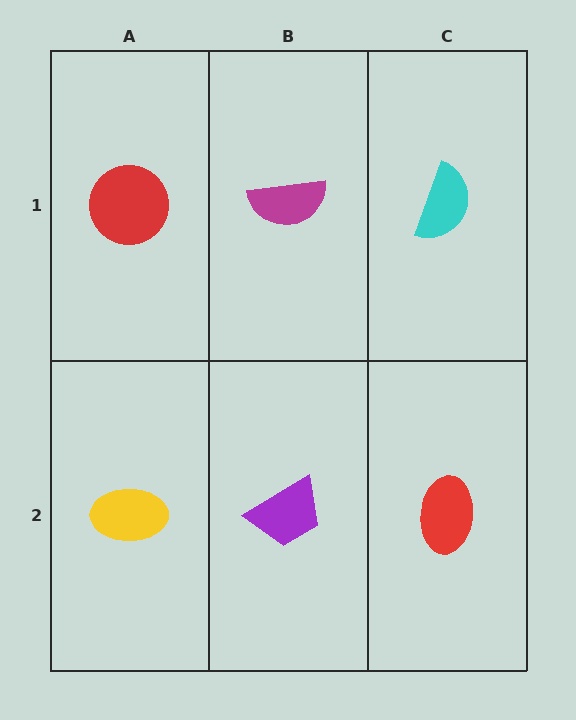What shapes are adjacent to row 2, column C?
A cyan semicircle (row 1, column C), a purple trapezoid (row 2, column B).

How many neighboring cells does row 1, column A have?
2.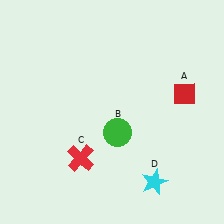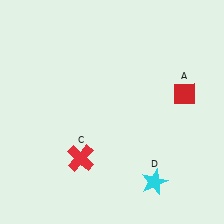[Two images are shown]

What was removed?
The green circle (B) was removed in Image 2.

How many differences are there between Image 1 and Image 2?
There is 1 difference between the two images.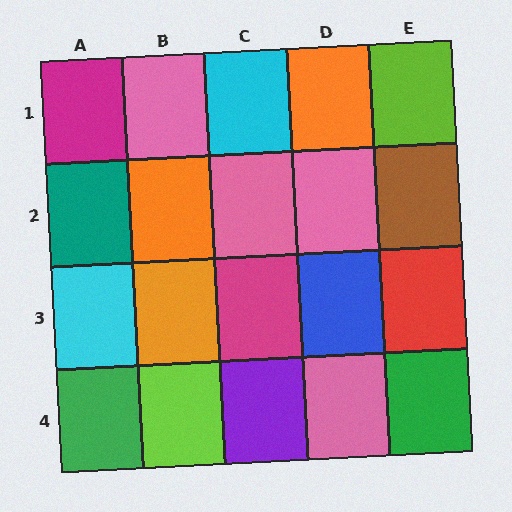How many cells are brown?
1 cell is brown.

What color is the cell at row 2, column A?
Teal.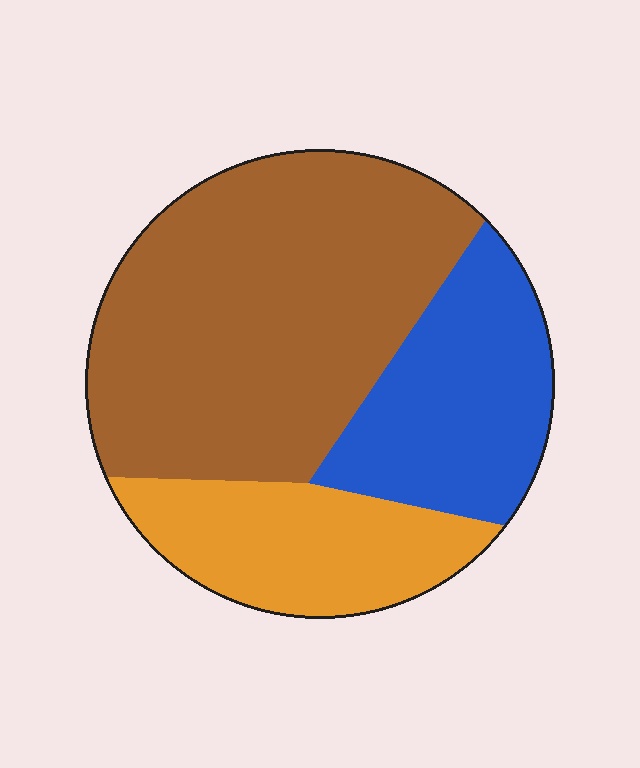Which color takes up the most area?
Brown, at roughly 55%.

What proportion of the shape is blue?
Blue covers about 25% of the shape.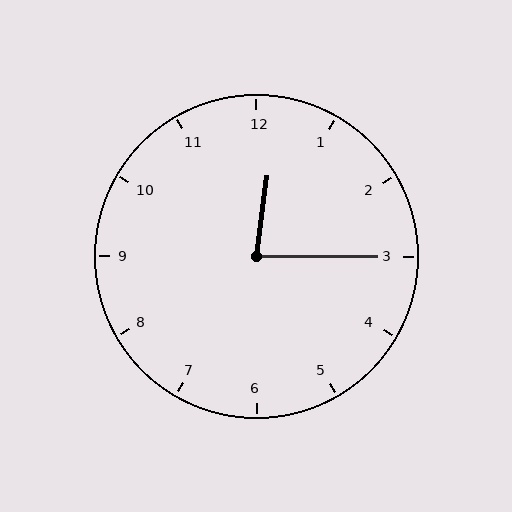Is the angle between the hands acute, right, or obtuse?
It is acute.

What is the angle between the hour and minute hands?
Approximately 82 degrees.